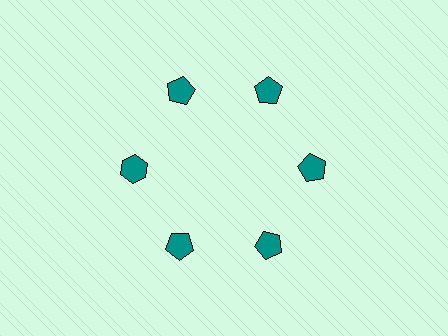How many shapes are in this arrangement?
There are 6 shapes arranged in a ring pattern.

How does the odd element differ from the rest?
It has a different shape: hexagon instead of pentagon.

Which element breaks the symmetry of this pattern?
The teal hexagon at roughly the 9 o'clock position breaks the symmetry. All other shapes are teal pentagons.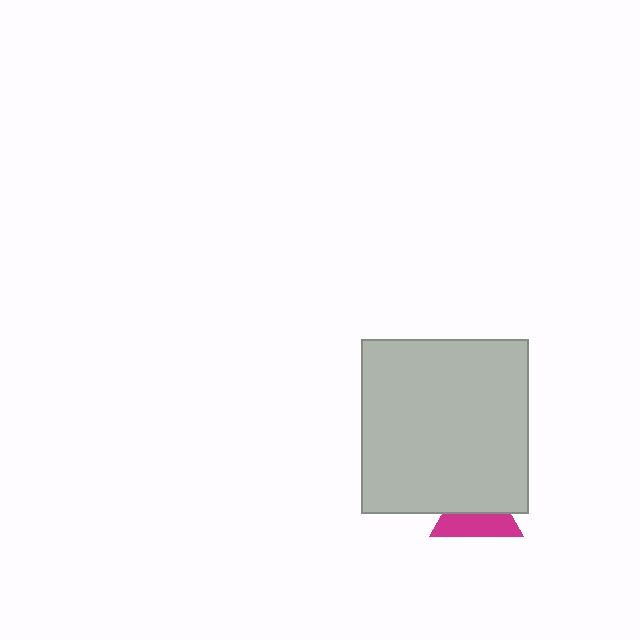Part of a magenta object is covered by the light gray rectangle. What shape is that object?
It is a triangle.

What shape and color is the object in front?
The object in front is a light gray rectangle.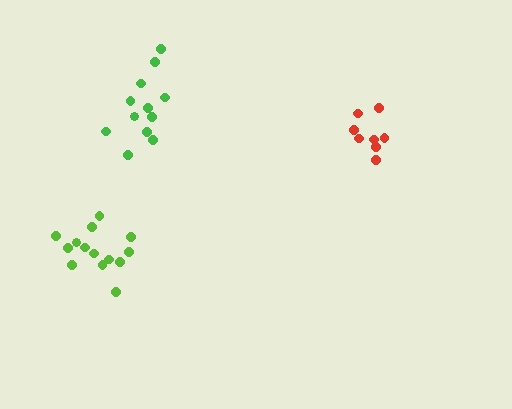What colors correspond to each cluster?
The clusters are colored: red, lime, green.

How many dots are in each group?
Group 1: 8 dots, Group 2: 14 dots, Group 3: 12 dots (34 total).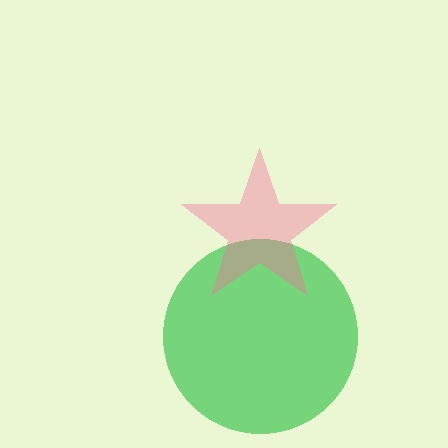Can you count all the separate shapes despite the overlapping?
Yes, there are 2 separate shapes.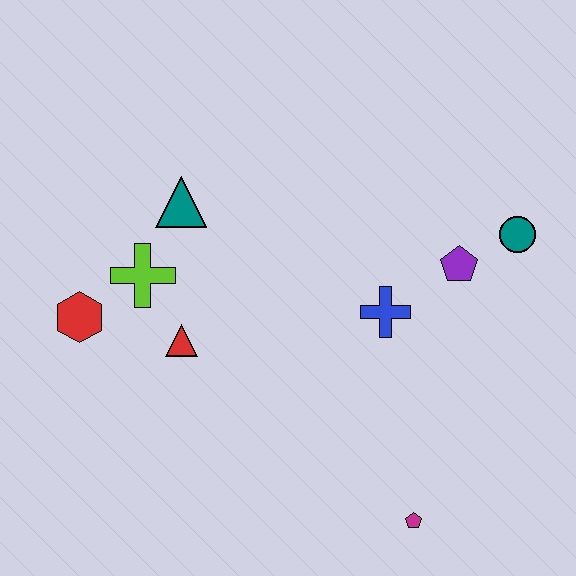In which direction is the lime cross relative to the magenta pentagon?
The lime cross is to the left of the magenta pentagon.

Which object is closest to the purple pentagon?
The teal circle is closest to the purple pentagon.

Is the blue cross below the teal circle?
Yes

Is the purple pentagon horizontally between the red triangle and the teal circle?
Yes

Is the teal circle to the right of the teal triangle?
Yes